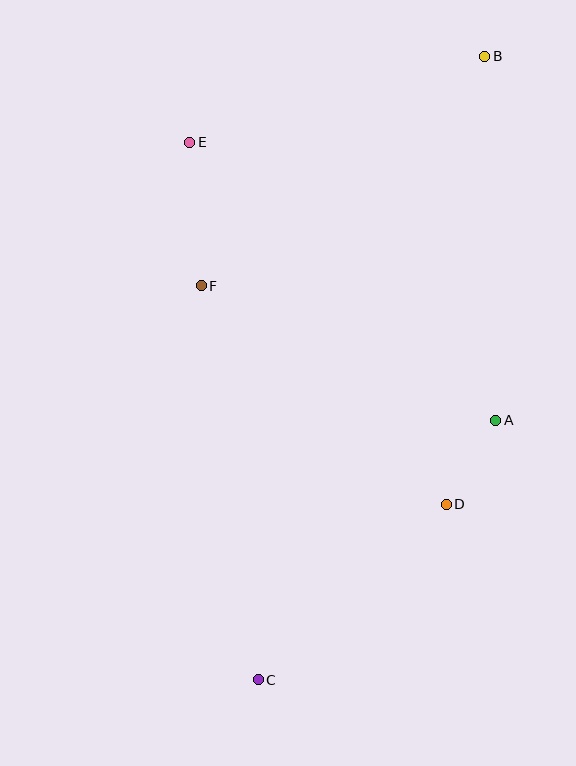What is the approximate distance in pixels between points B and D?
The distance between B and D is approximately 450 pixels.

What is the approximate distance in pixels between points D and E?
The distance between D and E is approximately 444 pixels.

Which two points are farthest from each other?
Points B and C are farthest from each other.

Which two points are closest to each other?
Points A and D are closest to each other.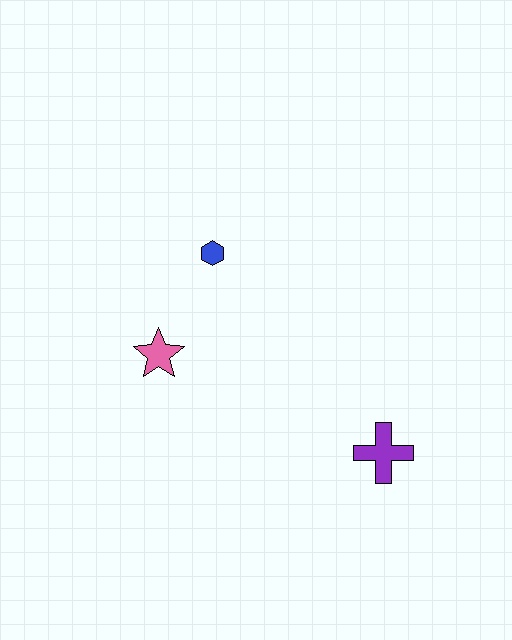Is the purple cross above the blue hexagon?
No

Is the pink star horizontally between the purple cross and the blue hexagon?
No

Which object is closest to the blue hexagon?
The pink star is closest to the blue hexagon.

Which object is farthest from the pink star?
The purple cross is farthest from the pink star.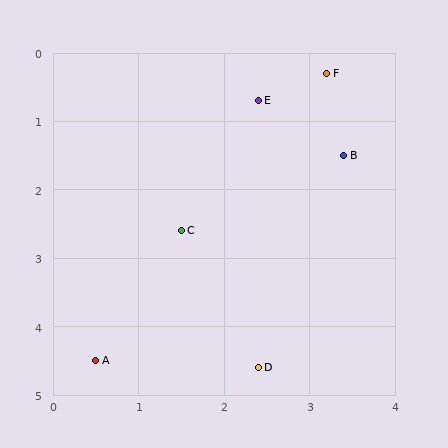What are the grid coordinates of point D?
Point D is at approximately (2.4, 4.6).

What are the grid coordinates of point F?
Point F is at approximately (3.2, 0.3).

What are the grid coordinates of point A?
Point A is at approximately (0.5, 4.5).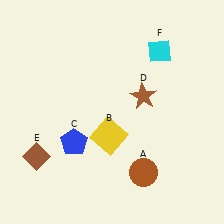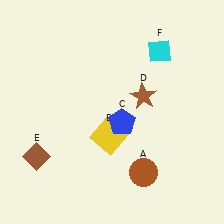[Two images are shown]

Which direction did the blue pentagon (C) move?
The blue pentagon (C) moved right.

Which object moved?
The blue pentagon (C) moved right.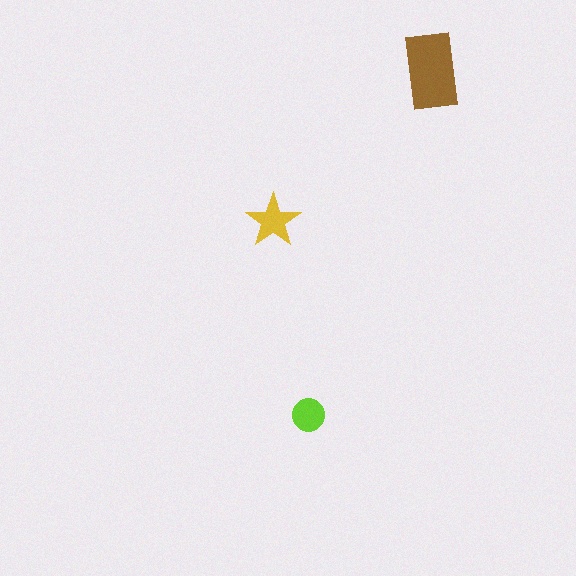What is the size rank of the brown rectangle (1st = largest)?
1st.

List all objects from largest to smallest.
The brown rectangle, the yellow star, the lime circle.